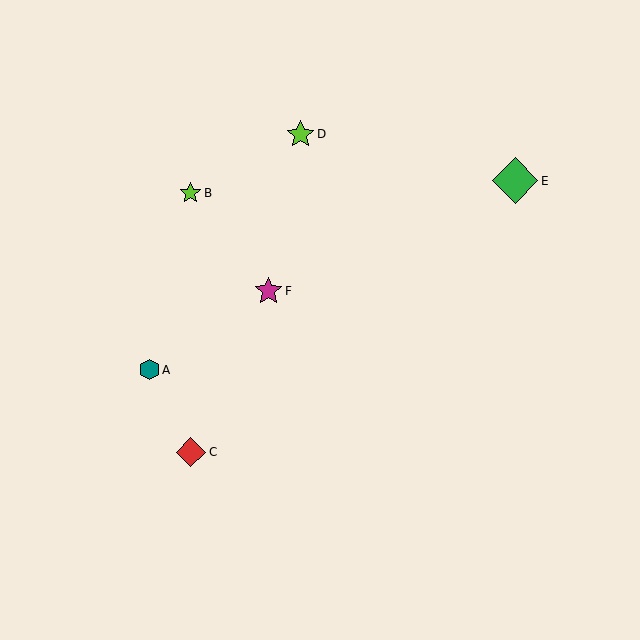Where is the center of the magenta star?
The center of the magenta star is at (268, 291).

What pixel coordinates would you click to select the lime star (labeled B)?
Click at (190, 193) to select the lime star B.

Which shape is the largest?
The green diamond (labeled E) is the largest.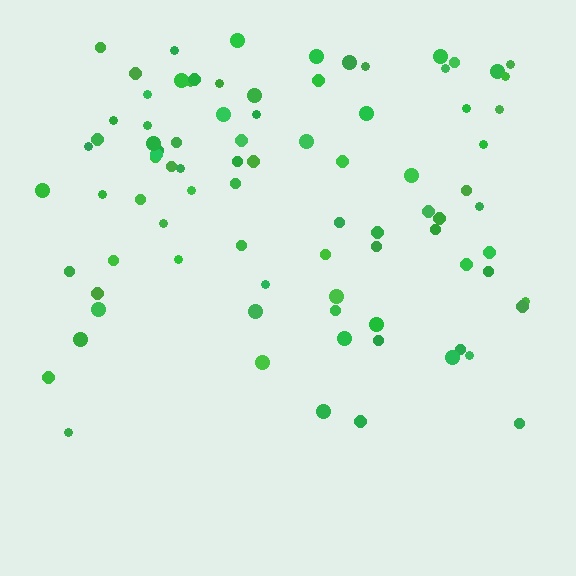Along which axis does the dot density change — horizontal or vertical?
Vertical.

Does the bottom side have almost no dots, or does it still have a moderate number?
Still a moderate number, just noticeably fewer than the top.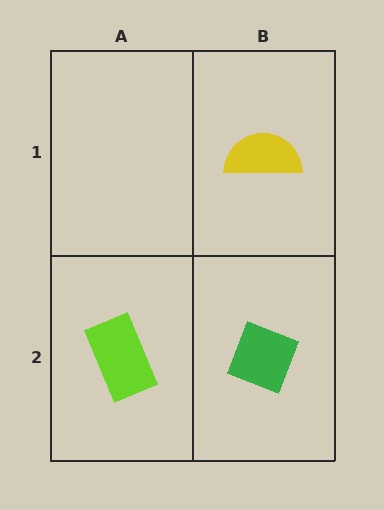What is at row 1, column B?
A yellow semicircle.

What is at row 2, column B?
A green diamond.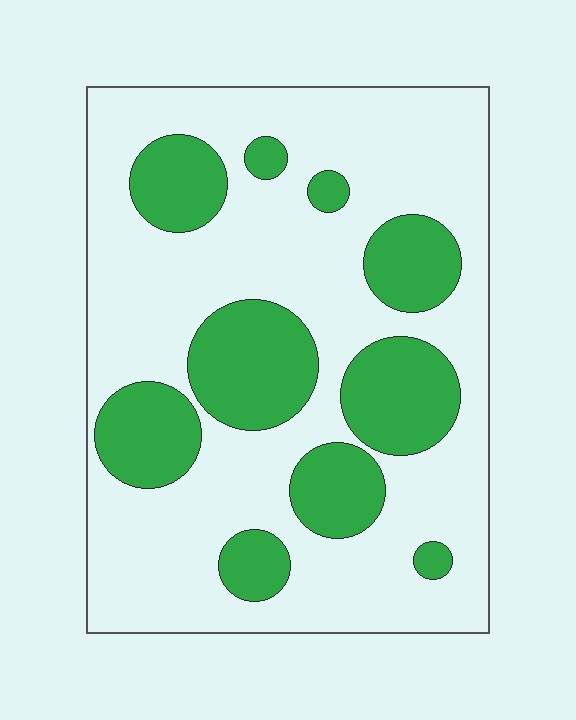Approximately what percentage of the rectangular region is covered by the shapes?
Approximately 30%.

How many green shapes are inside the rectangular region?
10.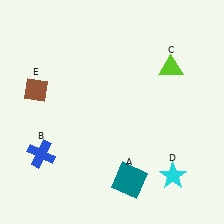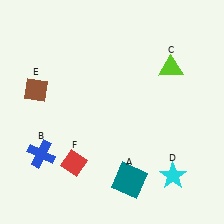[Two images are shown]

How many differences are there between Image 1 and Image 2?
There is 1 difference between the two images.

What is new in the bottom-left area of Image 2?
A red diamond (F) was added in the bottom-left area of Image 2.